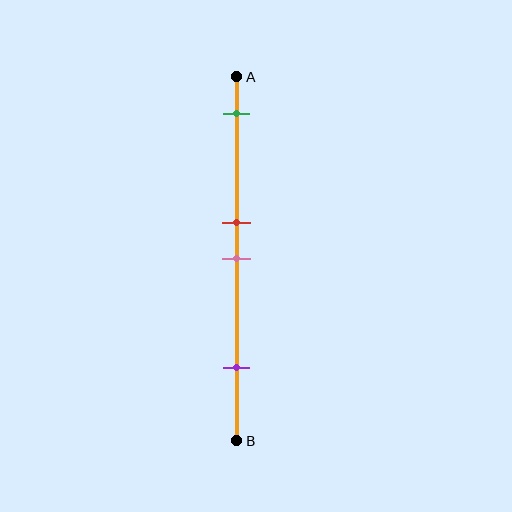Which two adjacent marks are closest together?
The red and pink marks are the closest adjacent pair.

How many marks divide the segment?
There are 4 marks dividing the segment.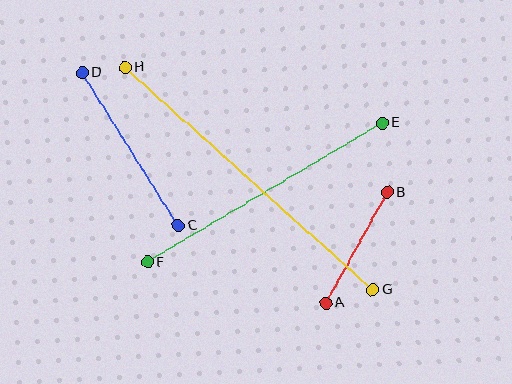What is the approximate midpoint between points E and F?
The midpoint is at approximately (265, 193) pixels.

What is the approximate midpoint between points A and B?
The midpoint is at approximately (357, 248) pixels.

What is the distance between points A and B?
The distance is approximately 127 pixels.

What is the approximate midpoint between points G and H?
The midpoint is at approximately (249, 179) pixels.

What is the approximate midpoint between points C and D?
The midpoint is at approximately (130, 149) pixels.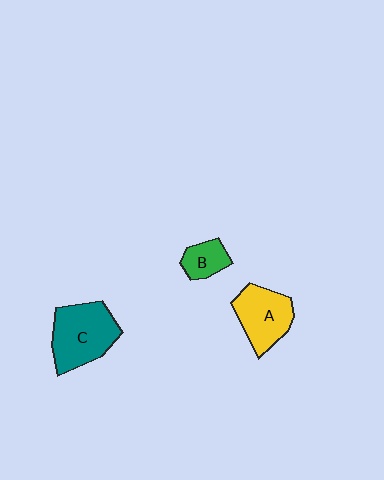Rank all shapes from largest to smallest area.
From largest to smallest: C (teal), A (yellow), B (green).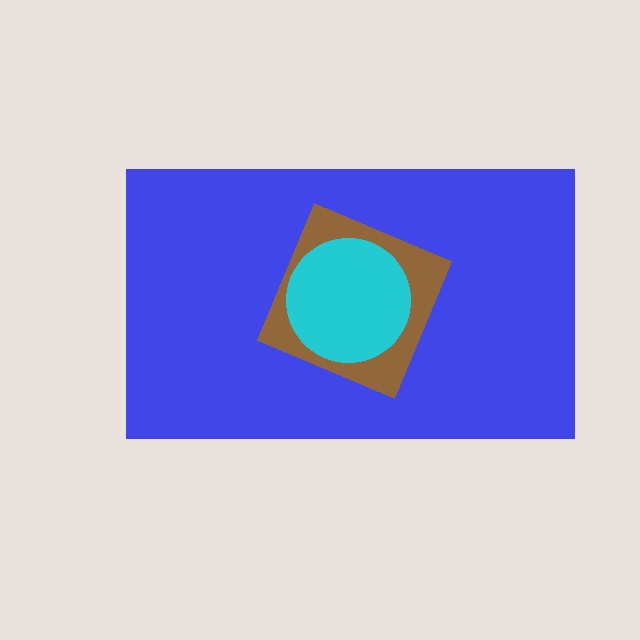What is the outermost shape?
The blue rectangle.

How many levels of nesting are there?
3.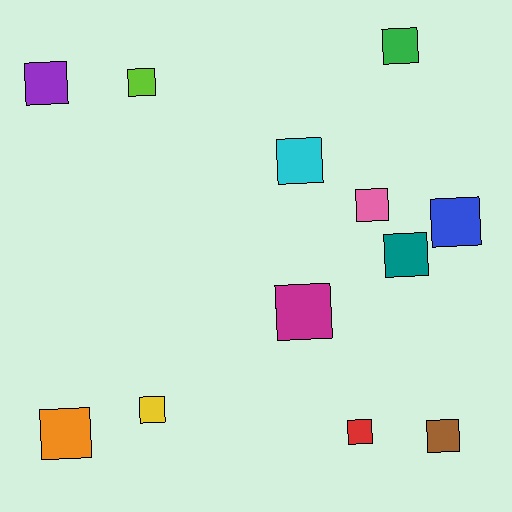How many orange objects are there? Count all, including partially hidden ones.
There is 1 orange object.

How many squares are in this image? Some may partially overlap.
There are 12 squares.